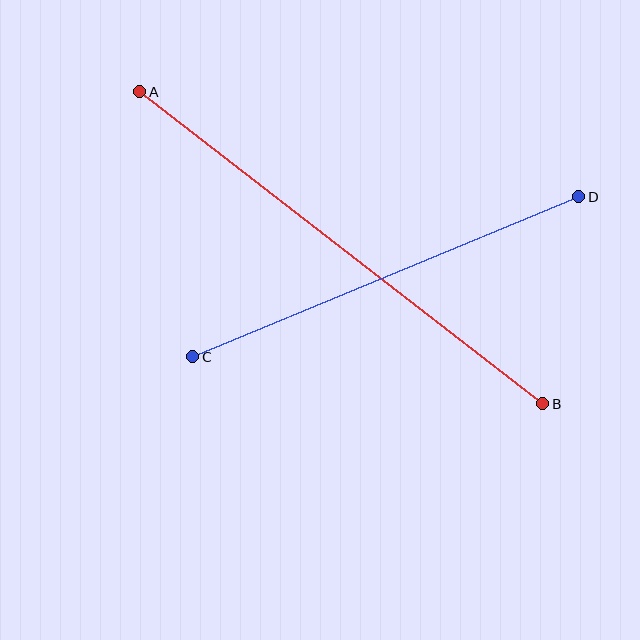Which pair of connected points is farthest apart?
Points A and B are farthest apart.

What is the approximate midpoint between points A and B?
The midpoint is at approximately (341, 248) pixels.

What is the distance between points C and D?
The distance is approximately 418 pixels.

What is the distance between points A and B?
The distance is approximately 510 pixels.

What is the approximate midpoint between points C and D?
The midpoint is at approximately (386, 277) pixels.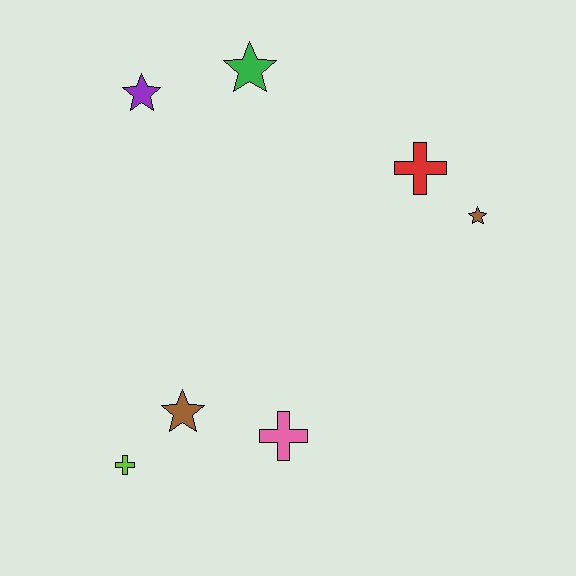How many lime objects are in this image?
There is 1 lime object.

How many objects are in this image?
There are 7 objects.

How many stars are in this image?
There are 4 stars.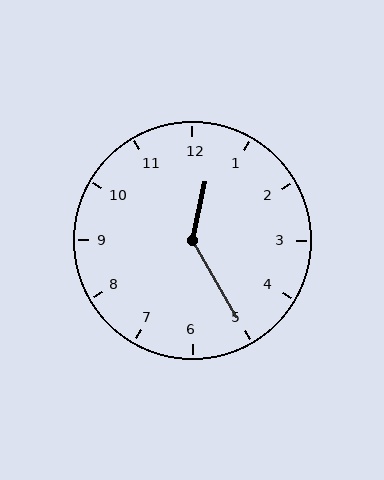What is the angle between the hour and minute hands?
Approximately 138 degrees.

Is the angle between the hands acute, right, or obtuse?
It is obtuse.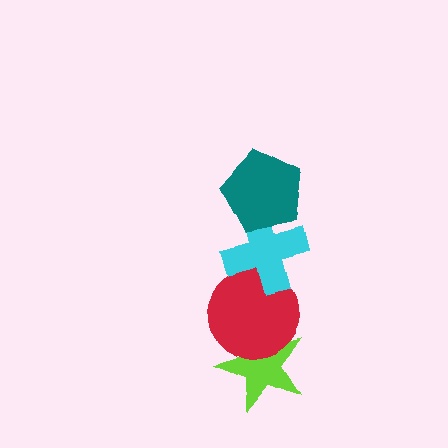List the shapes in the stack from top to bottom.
From top to bottom: the teal pentagon, the cyan cross, the red circle, the lime star.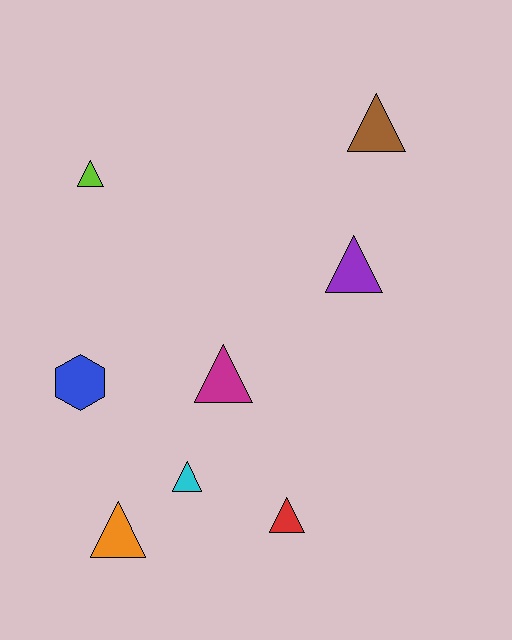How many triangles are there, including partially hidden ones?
There are 7 triangles.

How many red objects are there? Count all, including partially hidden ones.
There is 1 red object.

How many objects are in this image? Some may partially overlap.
There are 8 objects.